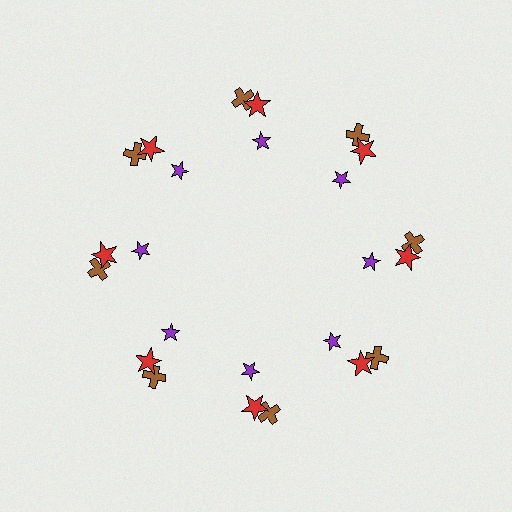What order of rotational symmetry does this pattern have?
This pattern has 8-fold rotational symmetry.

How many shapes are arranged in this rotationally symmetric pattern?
There are 24 shapes, arranged in 8 groups of 3.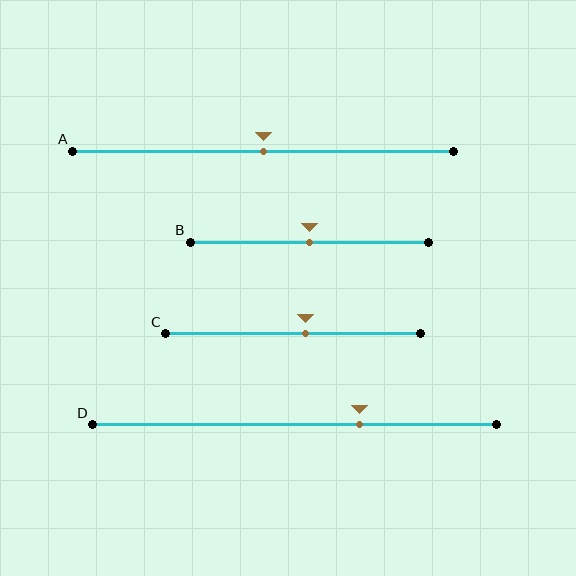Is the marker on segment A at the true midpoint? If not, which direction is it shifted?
Yes, the marker on segment A is at the true midpoint.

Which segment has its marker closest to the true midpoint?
Segment A has its marker closest to the true midpoint.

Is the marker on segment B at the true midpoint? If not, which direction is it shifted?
Yes, the marker on segment B is at the true midpoint.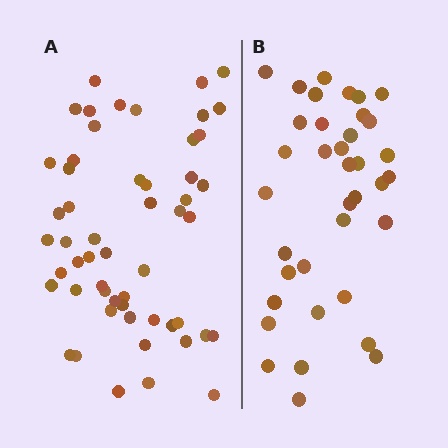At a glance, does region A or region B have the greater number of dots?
Region A (the left region) has more dots.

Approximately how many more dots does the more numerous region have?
Region A has approximately 15 more dots than region B.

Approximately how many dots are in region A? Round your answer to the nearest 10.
About 50 dots. (The exact count is 54, which rounds to 50.)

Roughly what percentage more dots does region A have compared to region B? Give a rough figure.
About 45% more.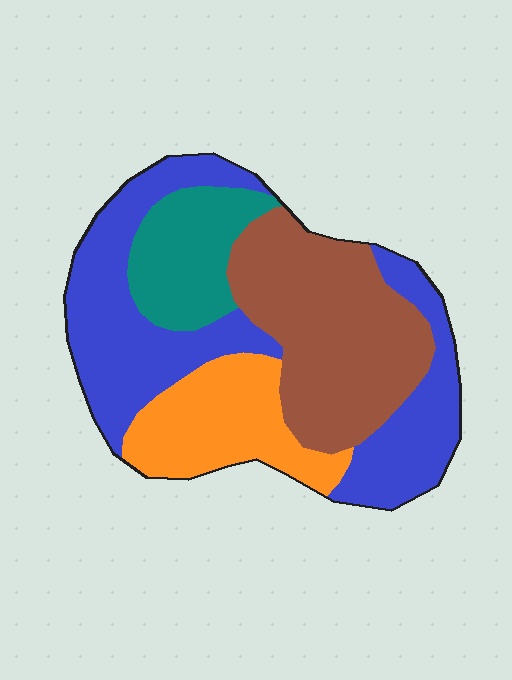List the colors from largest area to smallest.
From largest to smallest: blue, brown, orange, teal.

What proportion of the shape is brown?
Brown covers 30% of the shape.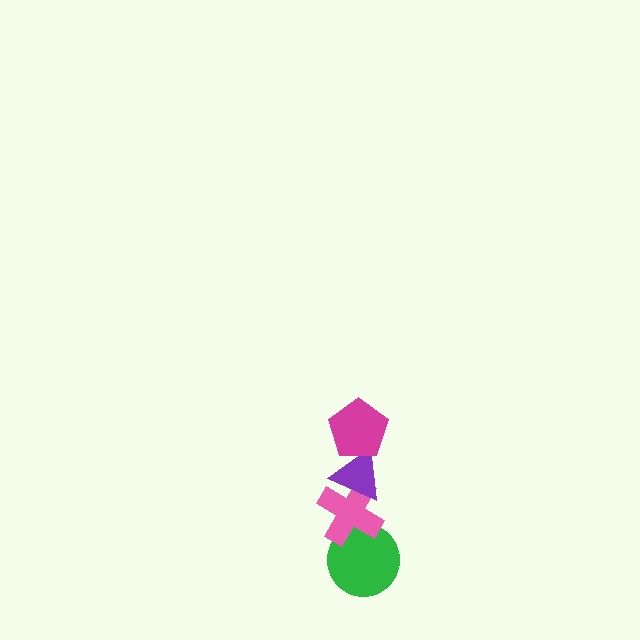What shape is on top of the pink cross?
The purple triangle is on top of the pink cross.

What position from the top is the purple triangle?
The purple triangle is 2nd from the top.